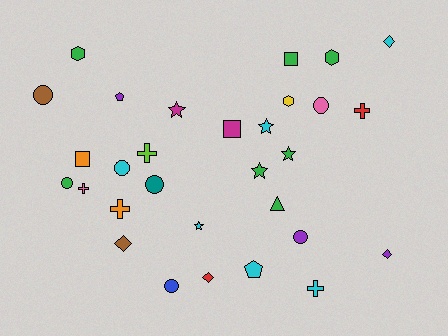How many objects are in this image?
There are 30 objects.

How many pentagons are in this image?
There are 2 pentagons.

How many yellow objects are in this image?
There is 1 yellow object.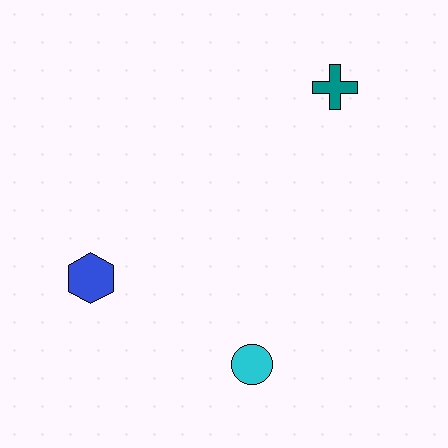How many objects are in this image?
There are 3 objects.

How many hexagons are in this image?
There is 1 hexagon.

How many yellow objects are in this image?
There are no yellow objects.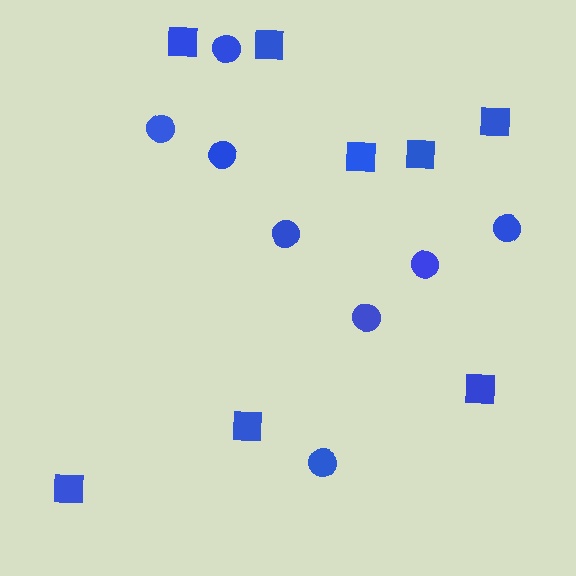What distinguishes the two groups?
There are 2 groups: one group of circles (8) and one group of squares (8).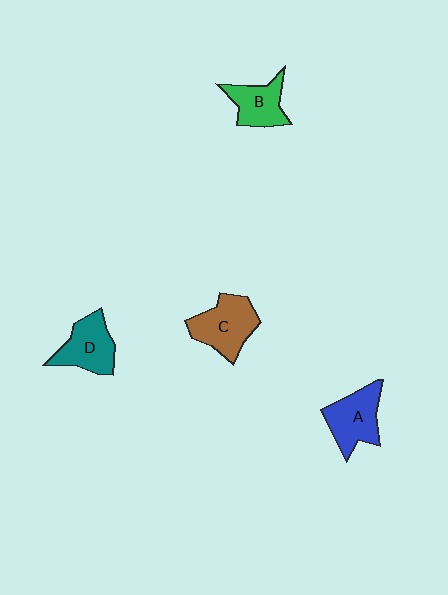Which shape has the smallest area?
Shape B (green).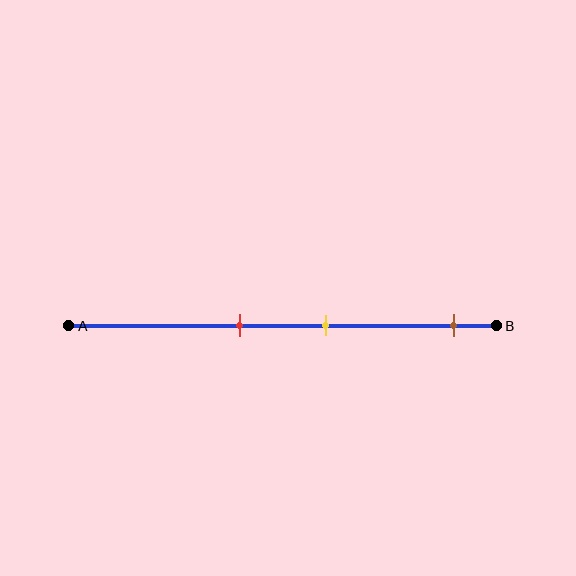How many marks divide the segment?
There are 3 marks dividing the segment.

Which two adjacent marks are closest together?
The red and yellow marks are the closest adjacent pair.